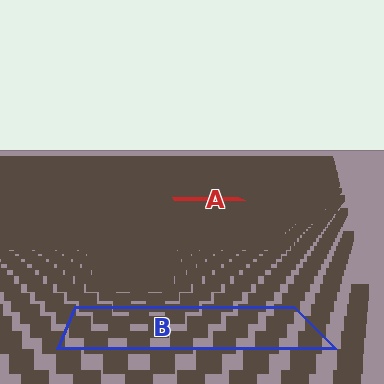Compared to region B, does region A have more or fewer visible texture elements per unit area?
Region A has more texture elements per unit area — they are packed more densely because it is farther away.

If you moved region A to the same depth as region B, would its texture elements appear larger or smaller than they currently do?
They would appear larger. At a closer depth, the same texture elements are projected at a bigger on-screen size.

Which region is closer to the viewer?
Region B is closer. The texture elements there are larger and more spread out.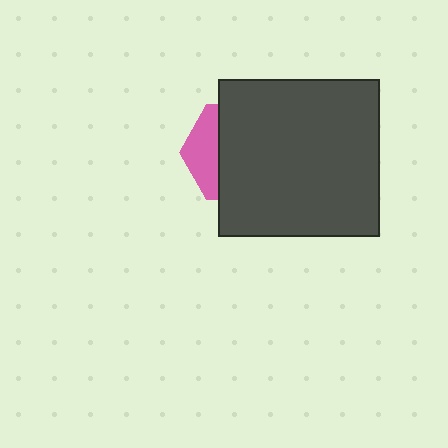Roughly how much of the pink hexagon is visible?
A small part of it is visible (roughly 30%).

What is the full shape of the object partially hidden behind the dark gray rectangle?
The partially hidden object is a pink hexagon.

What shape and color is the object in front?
The object in front is a dark gray rectangle.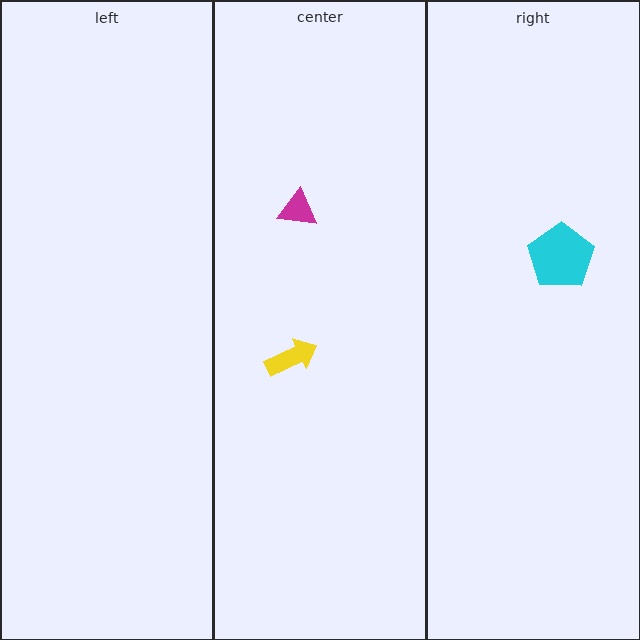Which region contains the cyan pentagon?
The right region.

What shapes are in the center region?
The yellow arrow, the magenta triangle.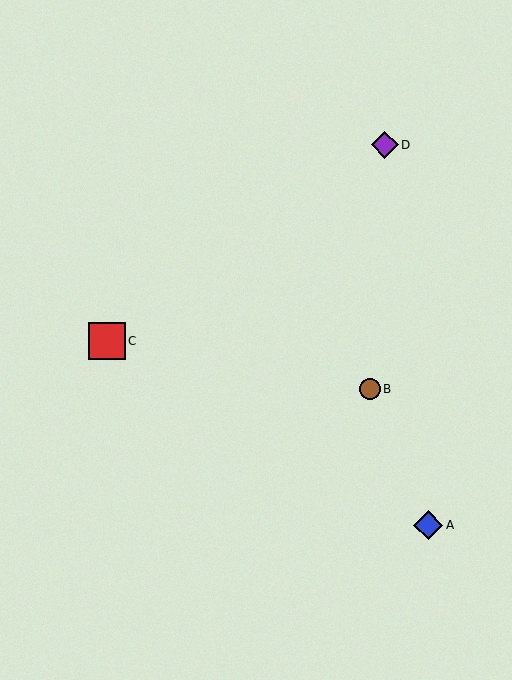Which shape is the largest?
The red square (labeled C) is the largest.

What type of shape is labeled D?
Shape D is a purple diamond.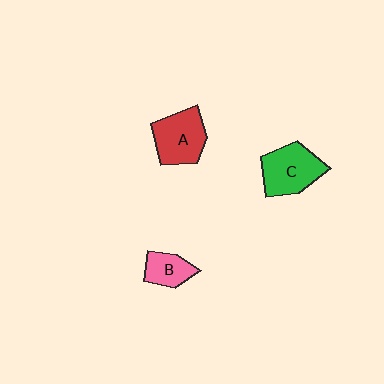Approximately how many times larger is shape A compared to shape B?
Approximately 1.7 times.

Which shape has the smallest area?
Shape B (pink).